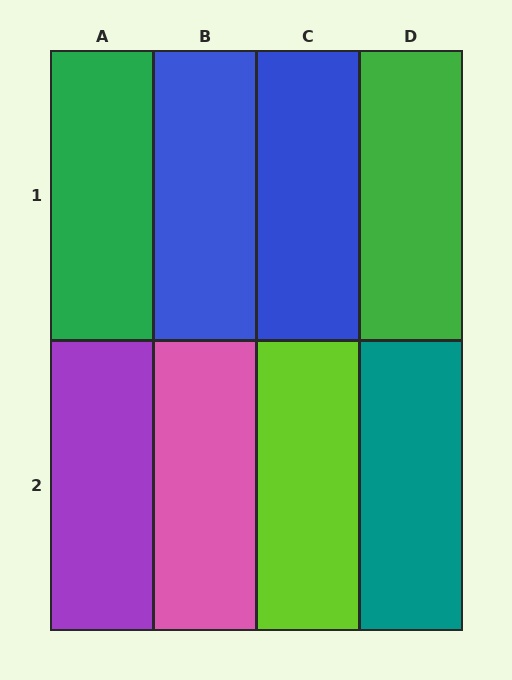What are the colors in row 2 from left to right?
Purple, pink, lime, teal.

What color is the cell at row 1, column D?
Green.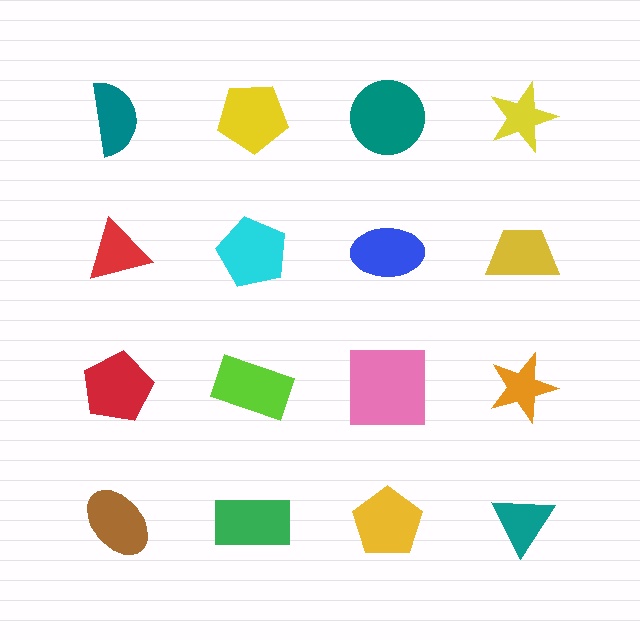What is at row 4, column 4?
A teal triangle.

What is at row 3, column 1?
A red pentagon.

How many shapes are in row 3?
4 shapes.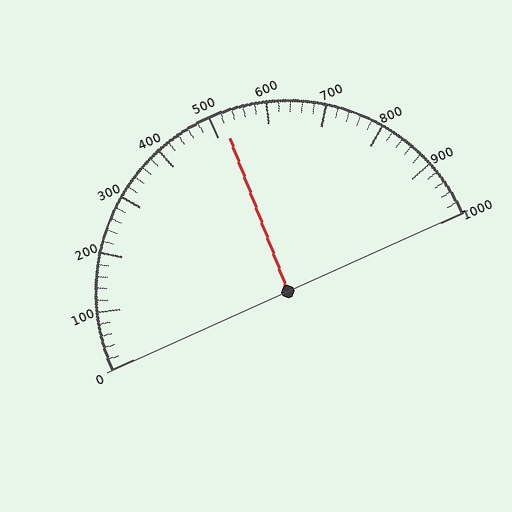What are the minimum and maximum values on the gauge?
The gauge ranges from 0 to 1000.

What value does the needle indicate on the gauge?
The needle indicates approximately 520.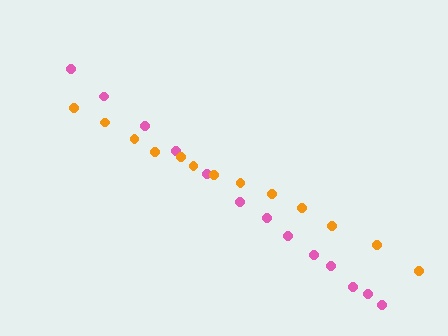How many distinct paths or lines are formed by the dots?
There are 2 distinct paths.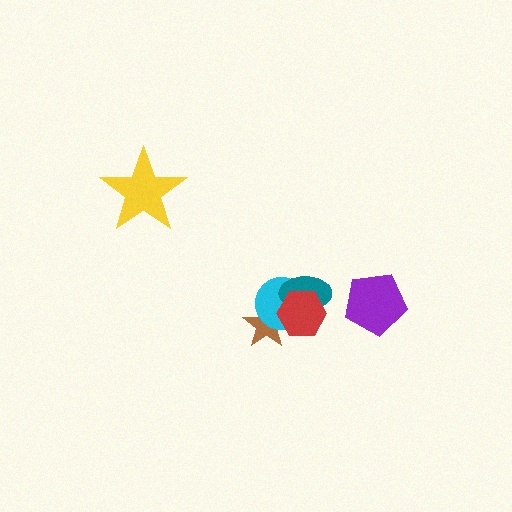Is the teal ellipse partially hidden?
Yes, it is partially covered by another shape.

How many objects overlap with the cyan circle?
3 objects overlap with the cyan circle.